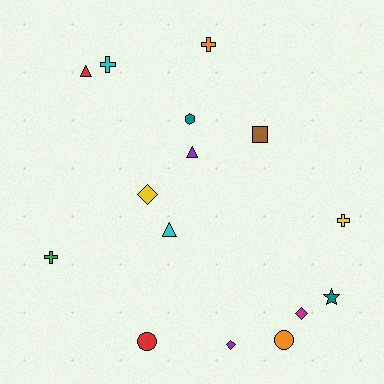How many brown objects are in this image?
There is 1 brown object.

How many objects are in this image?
There are 15 objects.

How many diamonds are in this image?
There are 3 diamonds.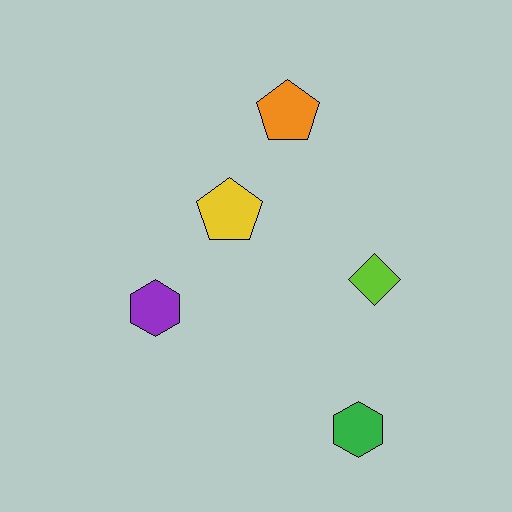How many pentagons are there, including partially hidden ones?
There are 2 pentagons.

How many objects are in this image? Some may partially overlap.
There are 5 objects.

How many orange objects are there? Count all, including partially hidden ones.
There is 1 orange object.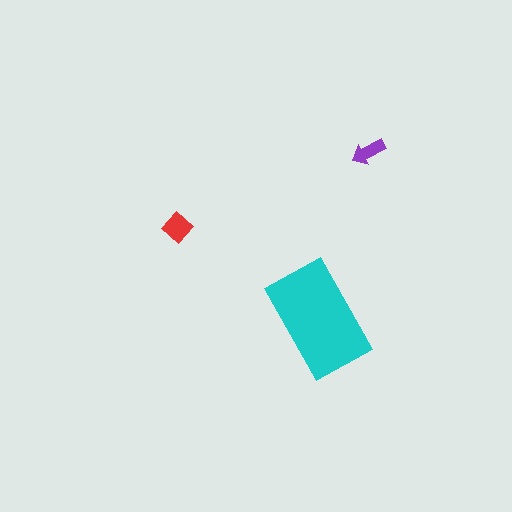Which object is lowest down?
The cyan rectangle is bottommost.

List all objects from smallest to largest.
The purple arrow, the red diamond, the cyan rectangle.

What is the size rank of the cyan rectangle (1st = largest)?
1st.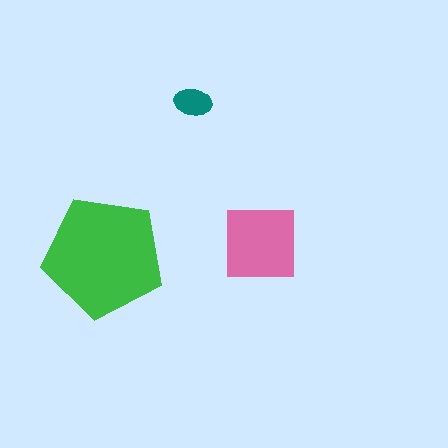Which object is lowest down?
The green pentagon is bottommost.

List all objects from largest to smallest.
The green pentagon, the pink square, the teal ellipse.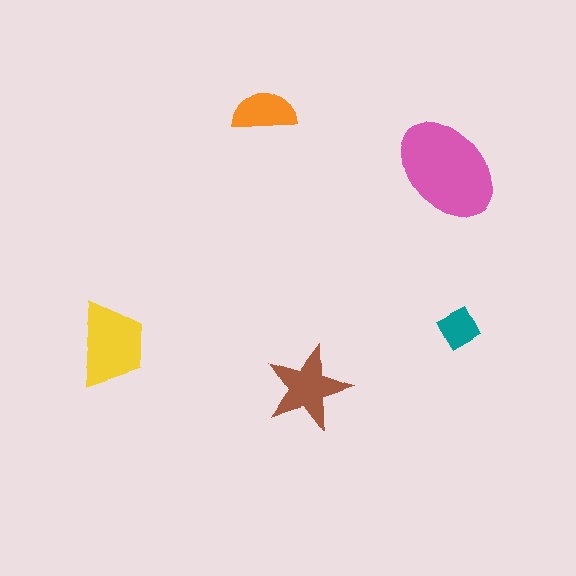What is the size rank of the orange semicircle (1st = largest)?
4th.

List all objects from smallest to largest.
The teal diamond, the orange semicircle, the brown star, the yellow trapezoid, the pink ellipse.